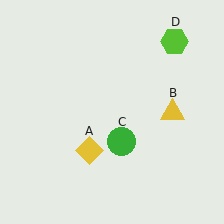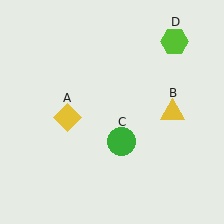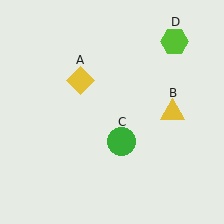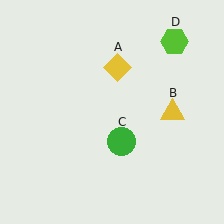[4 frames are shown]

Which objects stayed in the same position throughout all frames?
Yellow triangle (object B) and green circle (object C) and lime hexagon (object D) remained stationary.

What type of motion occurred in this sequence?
The yellow diamond (object A) rotated clockwise around the center of the scene.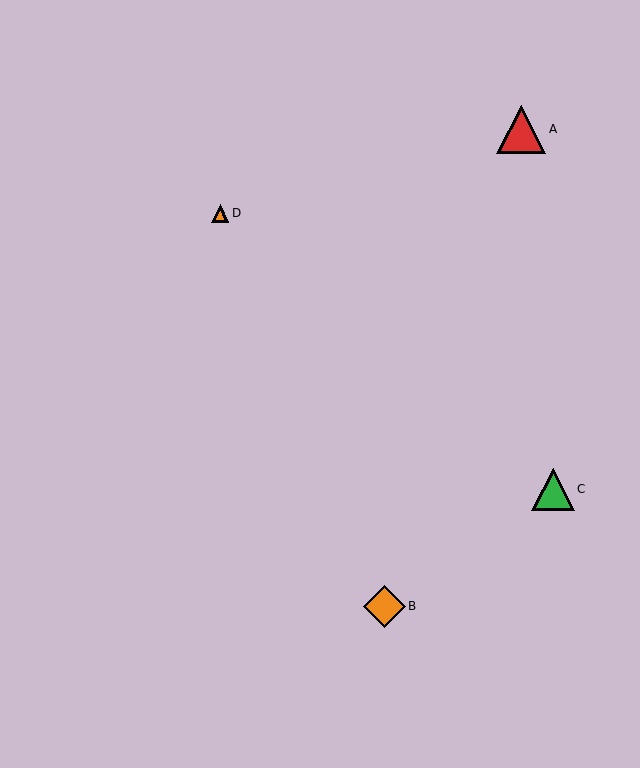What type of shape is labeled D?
Shape D is an orange triangle.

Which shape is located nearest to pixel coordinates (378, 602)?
The orange diamond (labeled B) at (384, 606) is nearest to that location.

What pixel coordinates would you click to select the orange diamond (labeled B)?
Click at (384, 606) to select the orange diamond B.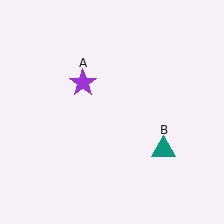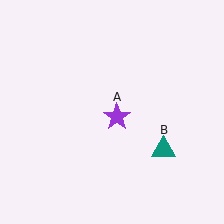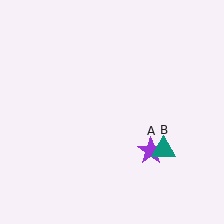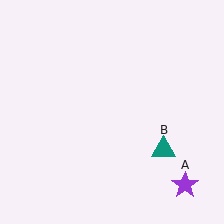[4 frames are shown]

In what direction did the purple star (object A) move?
The purple star (object A) moved down and to the right.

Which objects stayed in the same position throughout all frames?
Teal triangle (object B) remained stationary.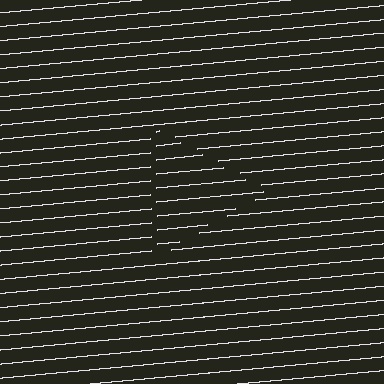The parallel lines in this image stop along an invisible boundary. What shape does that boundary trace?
An illusory triangle. The interior of the shape contains the same grating, shifted by half a period — the contour is defined by the phase discontinuity where line-ends from the inner and outer gratings abut.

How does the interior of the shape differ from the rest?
The interior of the shape contains the same grating, shifted by half a period — the contour is defined by the phase discontinuity where line-ends from the inner and outer gratings abut.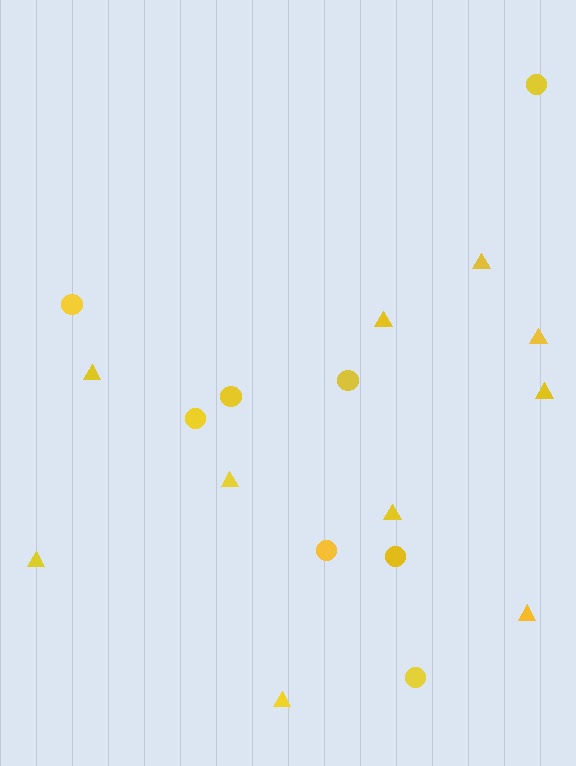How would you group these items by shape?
There are 2 groups: one group of circles (8) and one group of triangles (10).